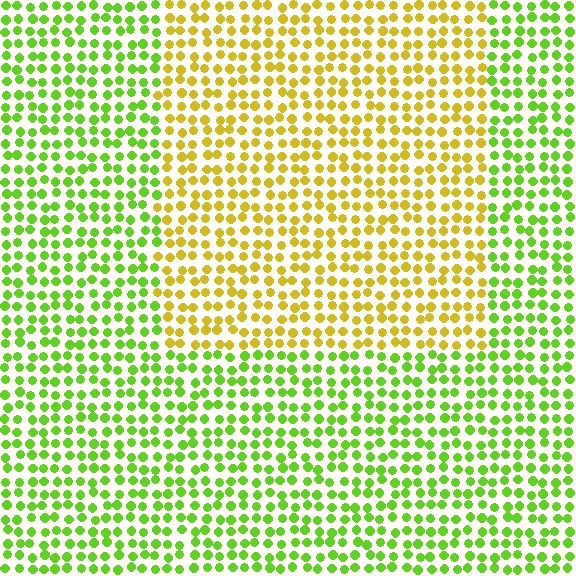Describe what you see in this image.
The image is filled with small lime elements in a uniform arrangement. A rectangle-shaped region is visible where the elements are tinted to a slightly different hue, forming a subtle color boundary.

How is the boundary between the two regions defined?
The boundary is defined purely by a slight shift in hue (about 48 degrees). Spacing, size, and orientation are identical on both sides.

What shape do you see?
I see a rectangle.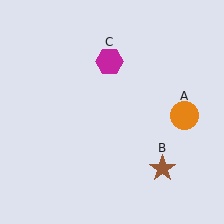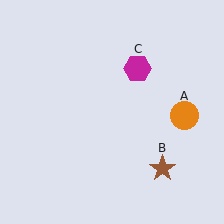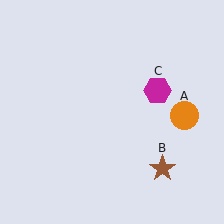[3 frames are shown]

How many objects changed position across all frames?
1 object changed position: magenta hexagon (object C).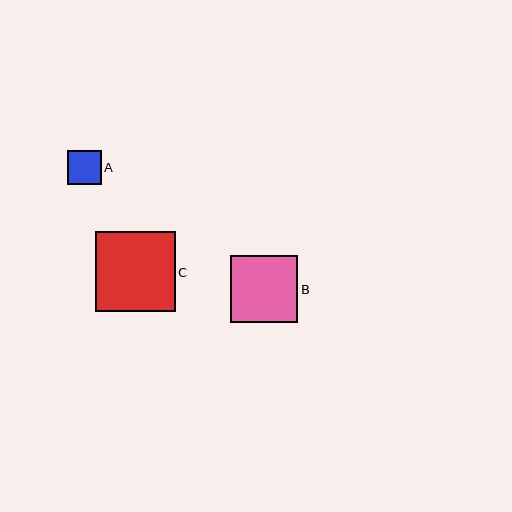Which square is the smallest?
Square A is the smallest with a size of approximately 34 pixels.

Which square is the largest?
Square C is the largest with a size of approximately 80 pixels.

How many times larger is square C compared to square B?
Square C is approximately 1.2 times the size of square B.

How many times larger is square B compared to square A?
Square B is approximately 2.0 times the size of square A.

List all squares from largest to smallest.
From largest to smallest: C, B, A.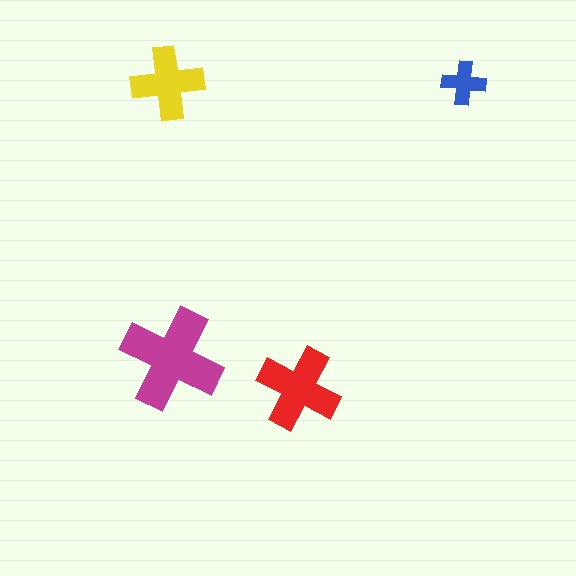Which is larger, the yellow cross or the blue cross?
The yellow one.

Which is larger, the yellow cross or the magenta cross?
The magenta one.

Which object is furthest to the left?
The yellow cross is leftmost.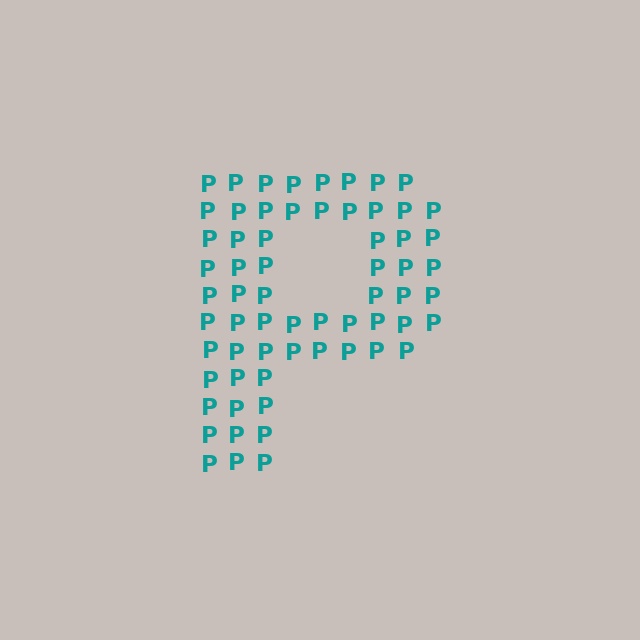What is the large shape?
The large shape is the letter P.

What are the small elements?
The small elements are letter P's.